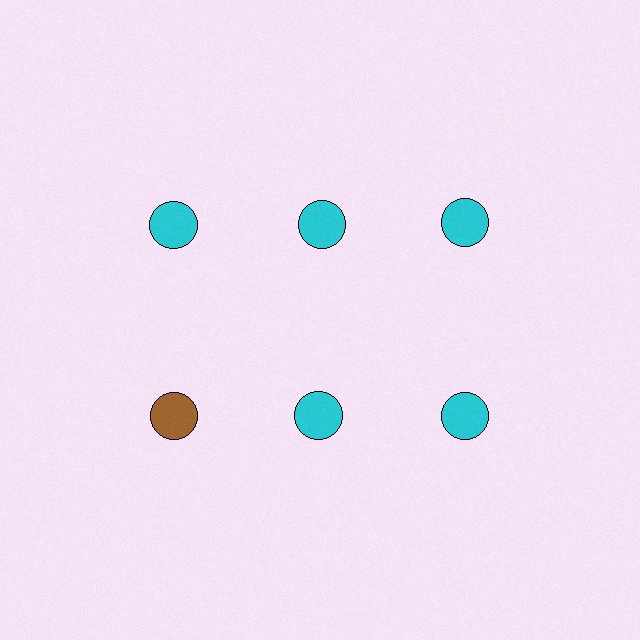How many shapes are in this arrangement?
There are 6 shapes arranged in a grid pattern.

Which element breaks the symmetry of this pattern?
The brown circle in the second row, leftmost column breaks the symmetry. All other shapes are cyan circles.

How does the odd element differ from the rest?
It has a different color: brown instead of cyan.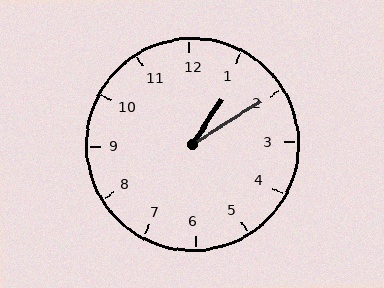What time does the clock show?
1:10.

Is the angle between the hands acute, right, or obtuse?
It is acute.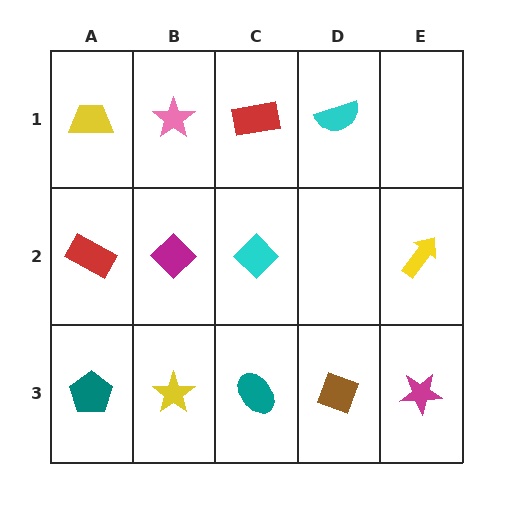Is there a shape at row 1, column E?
No, that cell is empty.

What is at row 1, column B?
A pink star.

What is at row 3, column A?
A teal pentagon.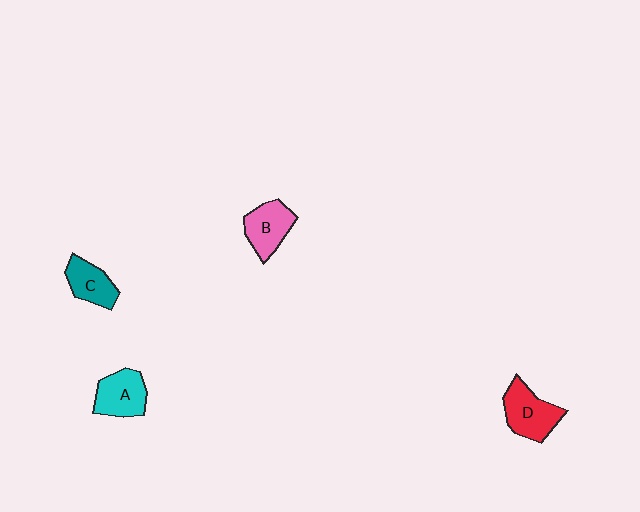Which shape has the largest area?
Shape D (red).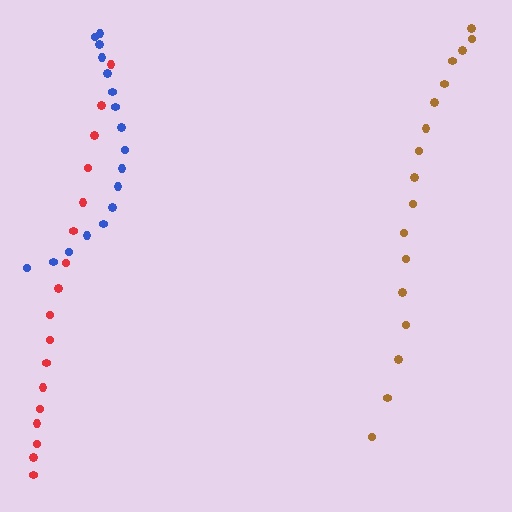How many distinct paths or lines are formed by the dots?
There are 3 distinct paths.